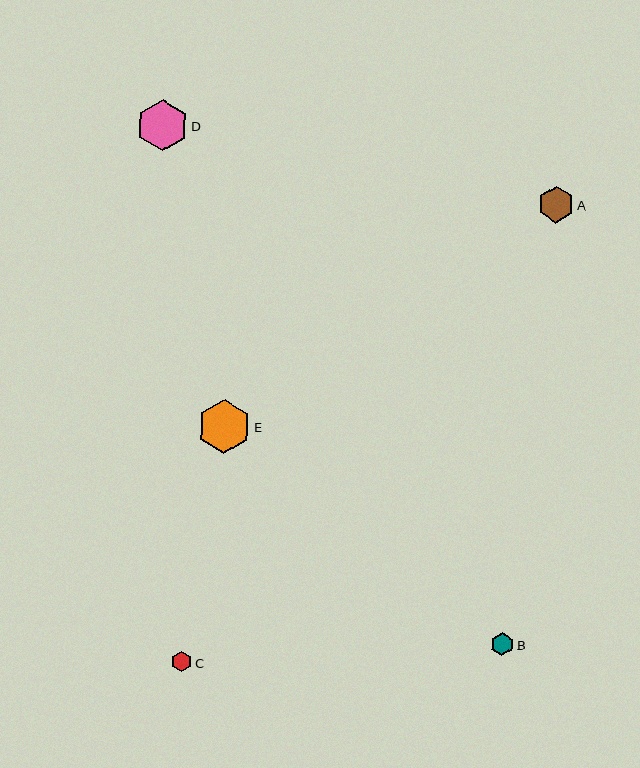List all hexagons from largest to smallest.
From largest to smallest: E, D, A, B, C.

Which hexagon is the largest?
Hexagon E is the largest with a size of approximately 54 pixels.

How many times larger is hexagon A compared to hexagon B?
Hexagon A is approximately 1.6 times the size of hexagon B.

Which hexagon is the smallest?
Hexagon C is the smallest with a size of approximately 20 pixels.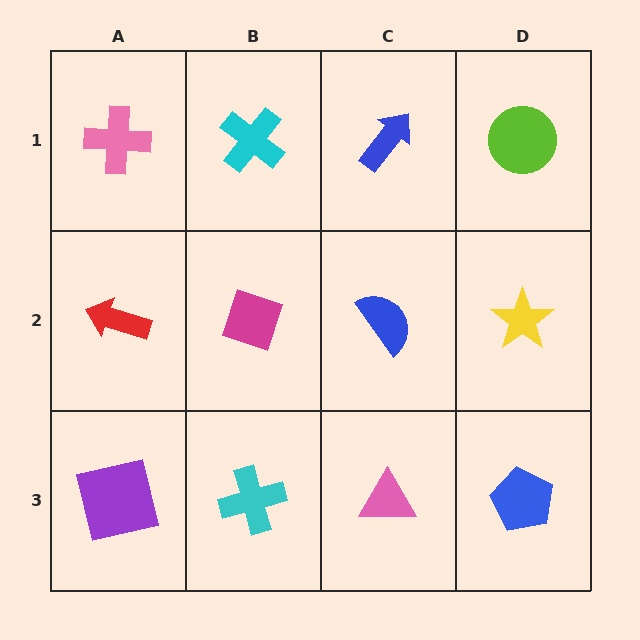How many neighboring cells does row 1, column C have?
3.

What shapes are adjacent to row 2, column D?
A lime circle (row 1, column D), a blue pentagon (row 3, column D), a blue semicircle (row 2, column C).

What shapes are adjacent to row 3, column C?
A blue semicircle (row 2, column C), a cyan cross (row 3, column B), a blue pentagon (row 3, column D).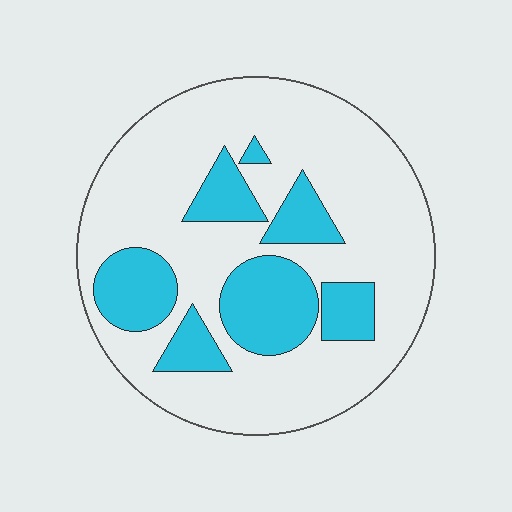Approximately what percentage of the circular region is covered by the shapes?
Approximately 25%.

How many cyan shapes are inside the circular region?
7.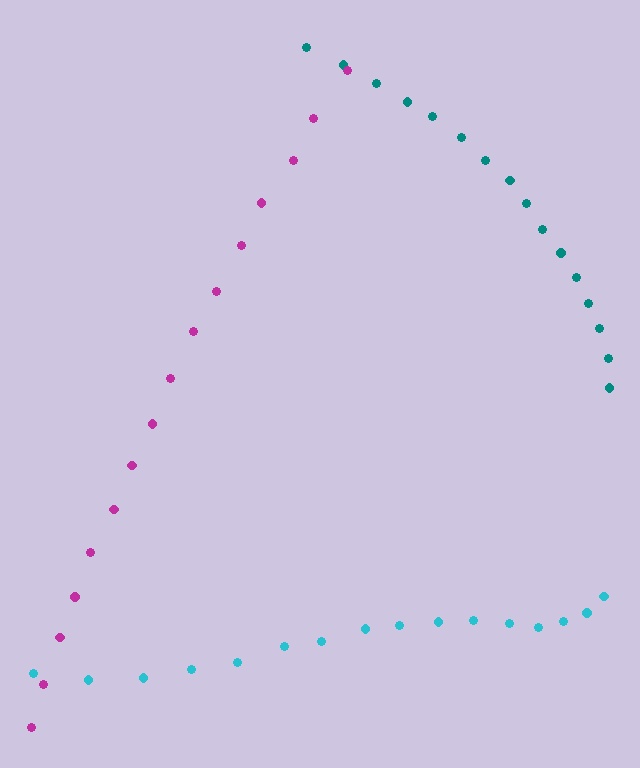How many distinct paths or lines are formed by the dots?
There are 3 distinct paths.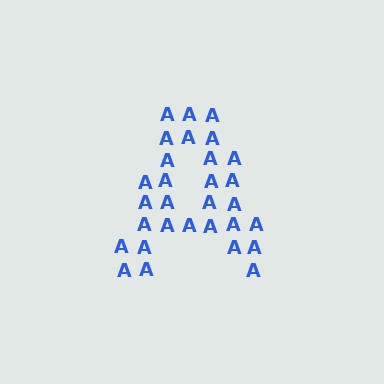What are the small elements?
The small elements are letter A's.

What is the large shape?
The large shape is the letter A.